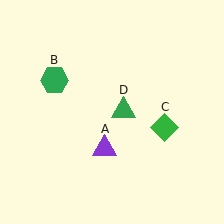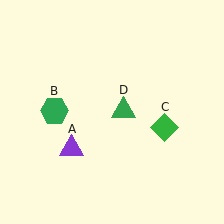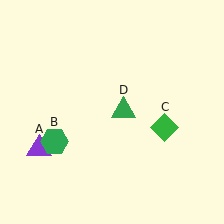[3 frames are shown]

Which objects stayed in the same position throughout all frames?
Green diamond (object C) and green triangle (object D) remained stationary.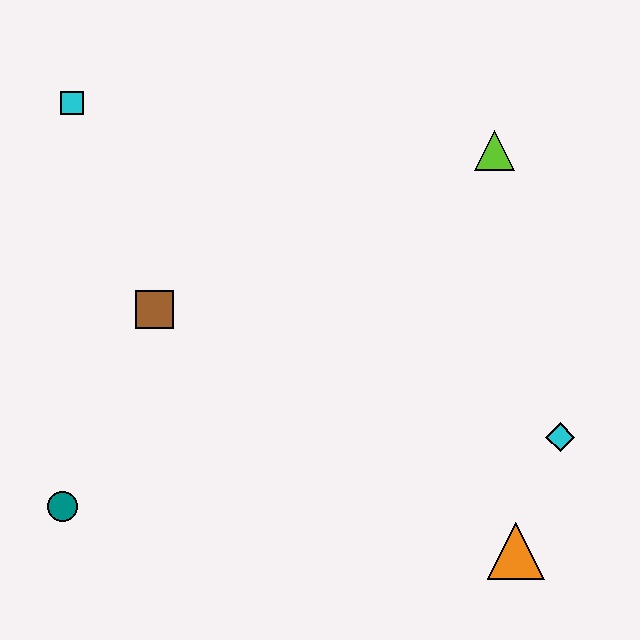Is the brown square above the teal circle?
Yes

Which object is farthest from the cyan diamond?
The cyan square is farthest from the cyan diamond.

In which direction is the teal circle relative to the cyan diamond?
The teal circle is to the left of the cyan diamond.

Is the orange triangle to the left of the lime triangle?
No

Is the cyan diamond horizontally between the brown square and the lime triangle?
No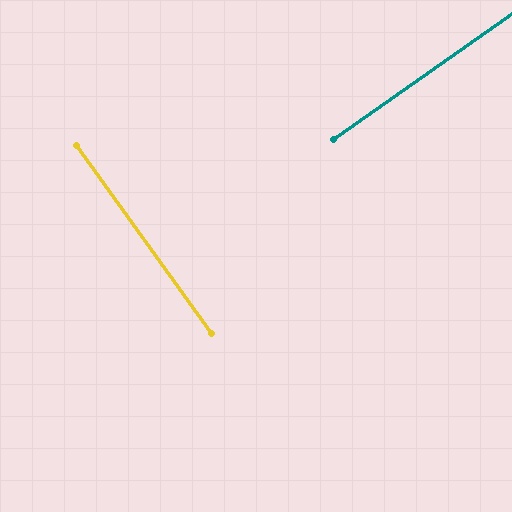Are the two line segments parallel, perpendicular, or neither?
Perpendicular — they meet at approximately 89°.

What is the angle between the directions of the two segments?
Approximately 89 degrees.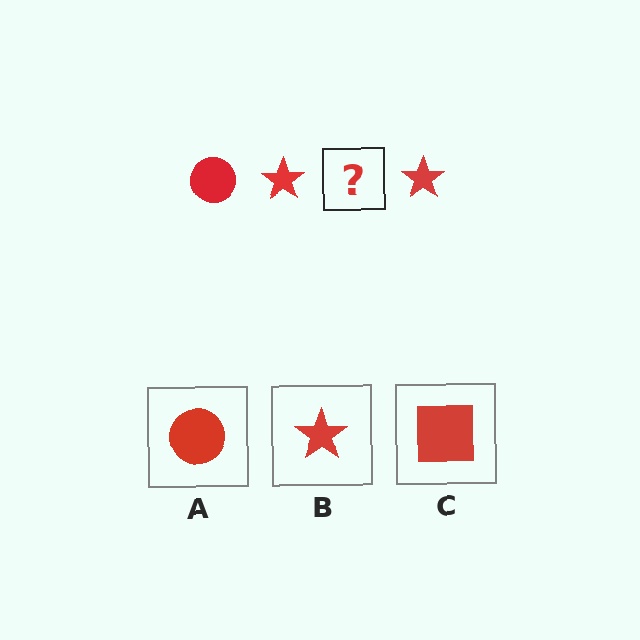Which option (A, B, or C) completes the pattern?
A.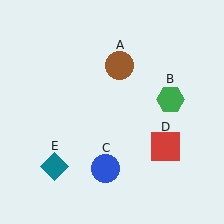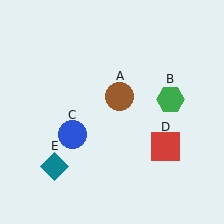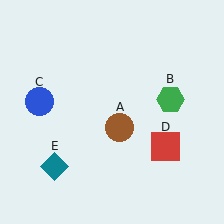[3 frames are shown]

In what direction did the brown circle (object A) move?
The brown circle (object A) moved down.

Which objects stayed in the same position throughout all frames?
Green hexagon (object B) and red square (object D) and teal diamond (object E) remained stationary.